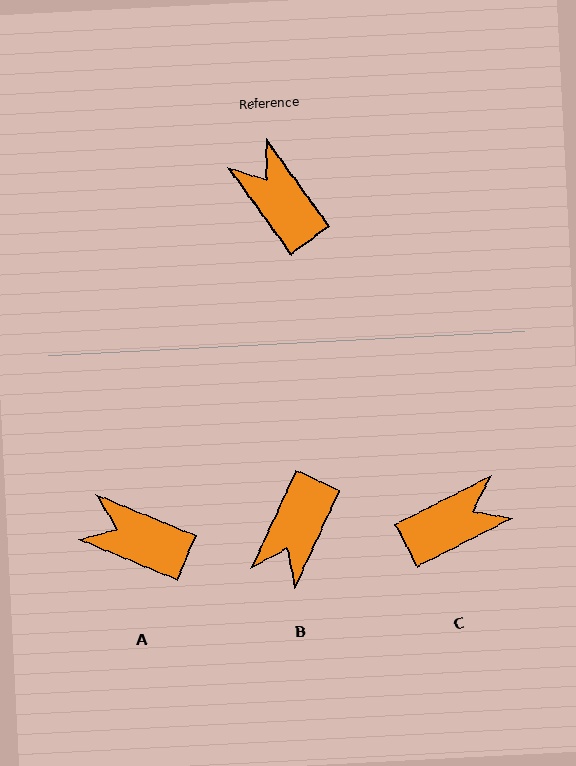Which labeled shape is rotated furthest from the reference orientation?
B, about 119 degrees away.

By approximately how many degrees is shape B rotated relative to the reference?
Approximately 119 degrees counter-clockwise.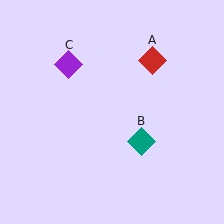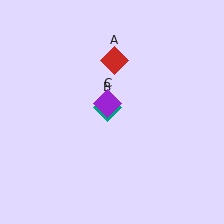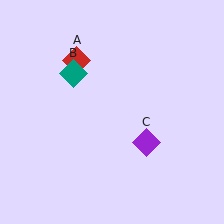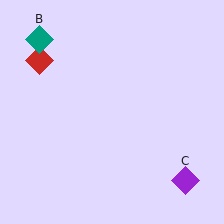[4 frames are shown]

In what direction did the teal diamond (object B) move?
The teal diamond (object B) moved up and to the left.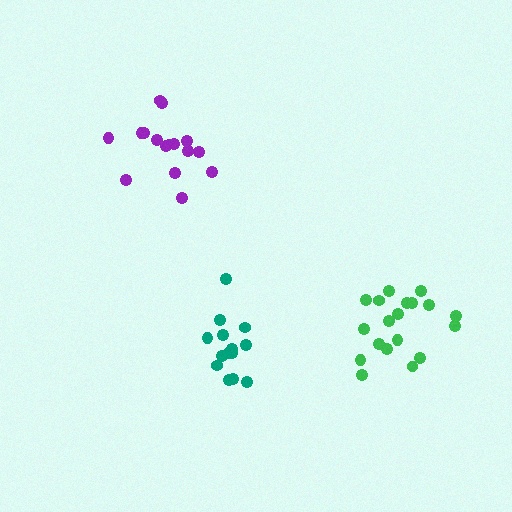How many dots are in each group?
Group 1: 14 dots, Group 2: 19 dots, Group 3: 16 dots (49 total).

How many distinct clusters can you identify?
There are 3 distinct clusters.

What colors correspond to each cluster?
The clusters are colored: teal, green, purple.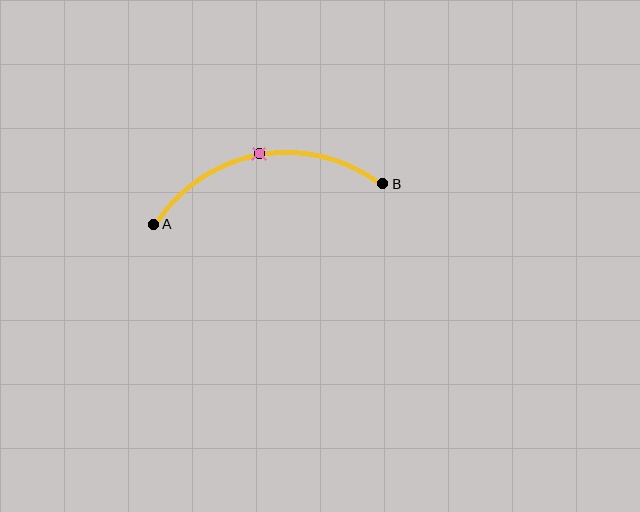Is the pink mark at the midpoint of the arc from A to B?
Yes. The pink mark lies on the arc at equal arc-length from both A and B — it is the arc midpoint.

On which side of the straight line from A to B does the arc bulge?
The arc bulges above the straight line connecting A and B.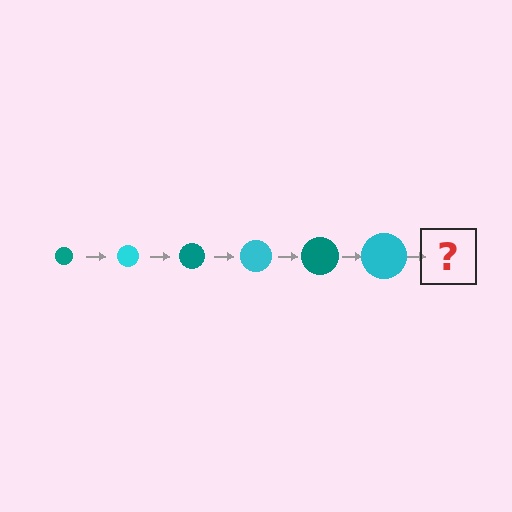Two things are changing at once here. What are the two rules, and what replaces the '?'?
The two rules are that the circle grows larger each step and the color cycles through teal and cyan. The '?' should be a teal circle, larger than the previous one.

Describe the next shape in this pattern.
It should be a teal circle, larger than the previous one.